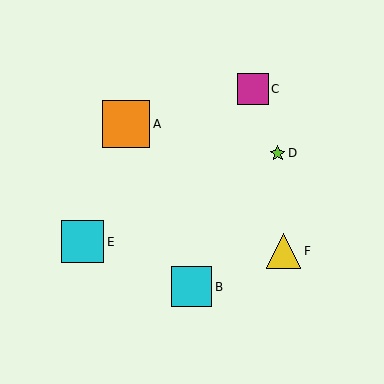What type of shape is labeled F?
Shape F is a yellow triangle.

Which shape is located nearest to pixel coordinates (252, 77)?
The magenta square (labeled C) at (253, 89) is nearest to that location.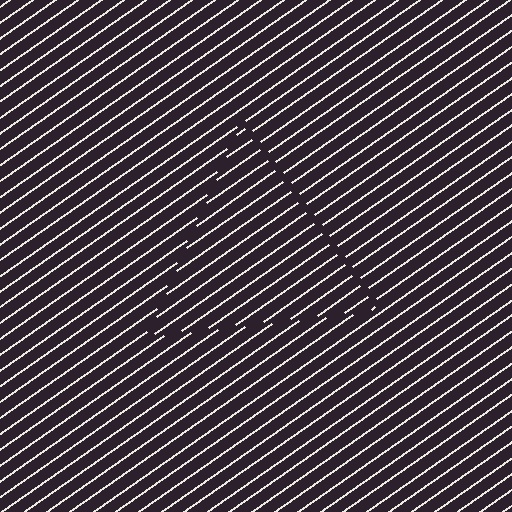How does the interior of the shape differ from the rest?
The interior of the shape contains the same grating, shifted by half a period — the contour is defined by the phase discontinuity where line-ends from the inner and outer gratings abut.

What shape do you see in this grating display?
An illusory triangle. The interior of the shape contains the same grating, shifted by half a period — the contour is defined by the phase discontinuity where line-ends from the inner and outer gratings abut.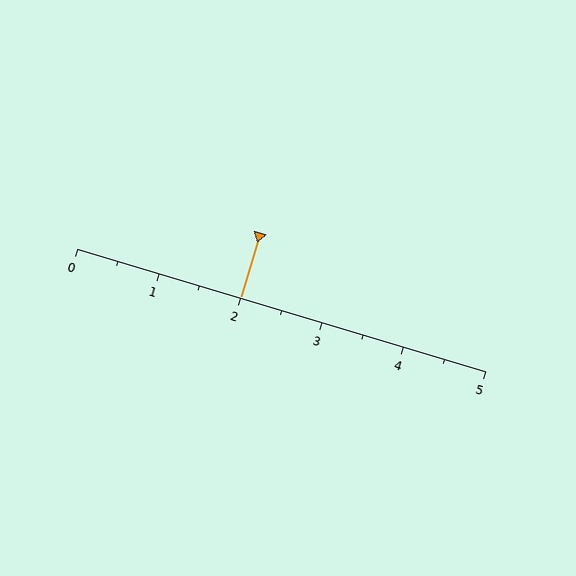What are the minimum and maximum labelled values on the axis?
The axis runs from 0 to 5.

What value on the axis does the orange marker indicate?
The marker indicates approximately 2.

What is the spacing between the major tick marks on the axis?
The major ticks are spaced 1 apart.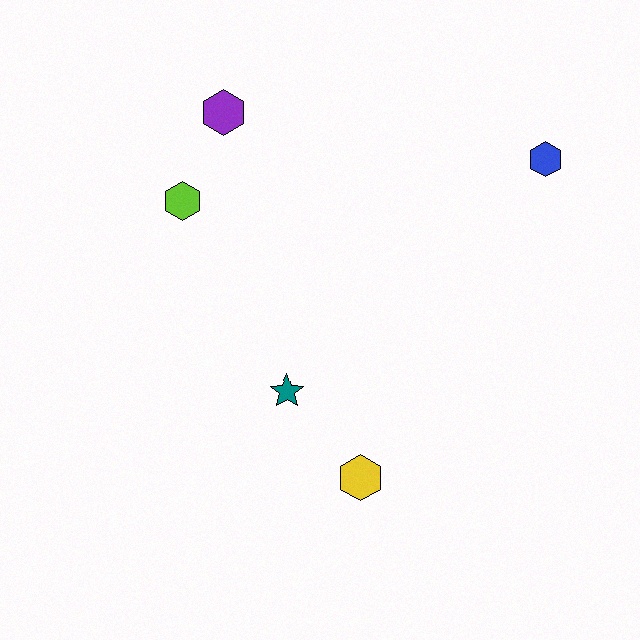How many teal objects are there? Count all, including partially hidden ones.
There is 1 teal object.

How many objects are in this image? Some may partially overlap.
There are 5 objects.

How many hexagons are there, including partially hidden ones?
There are 4 hexagons.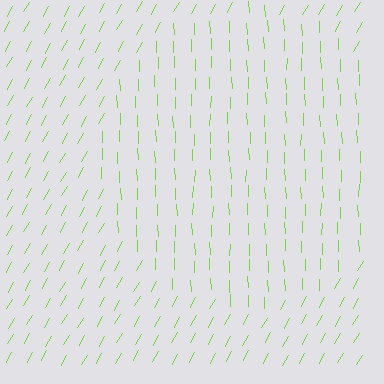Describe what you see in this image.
The image is filled with small lime line segments. A circle region in the image has lines oriented differently from the surrounding lines, creating a visible texture boundary.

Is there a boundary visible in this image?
Yes, there is a texture boundary formed by a change in line orientation.